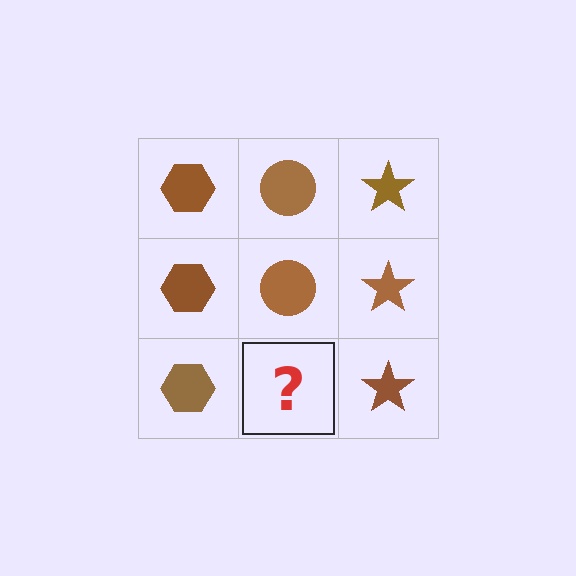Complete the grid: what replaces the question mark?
The question mark should be replaced with a brown circle.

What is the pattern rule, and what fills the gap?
The rule is that each column has a consistent shape. The gap should be filled with a brown circle.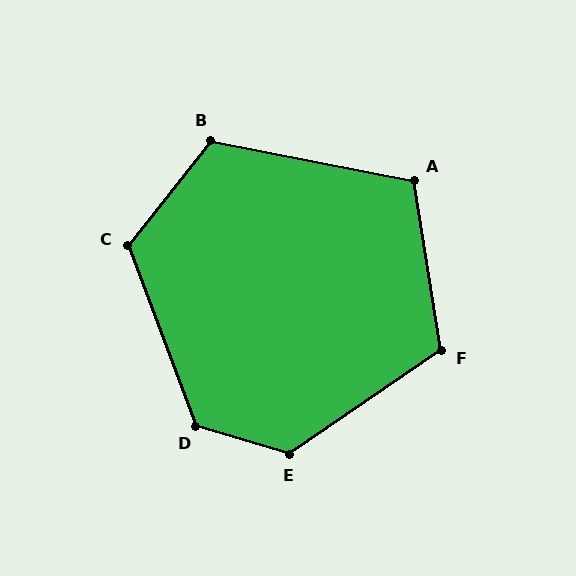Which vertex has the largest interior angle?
E, at approximately 129 degrees.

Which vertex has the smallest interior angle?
A, at approximately 110 degrees.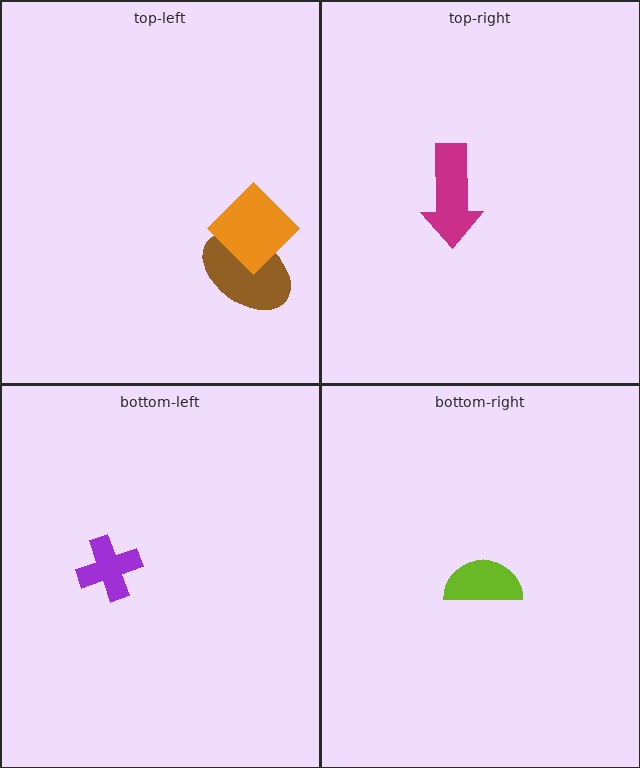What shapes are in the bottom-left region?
The purple cross.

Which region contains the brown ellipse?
The top-left region.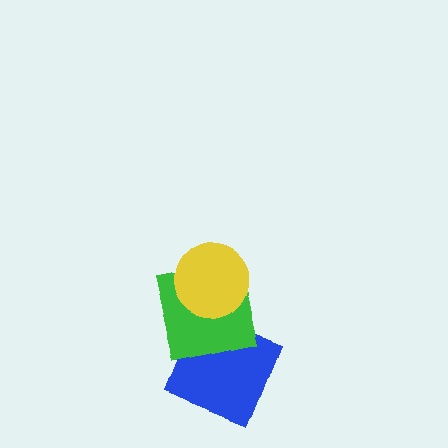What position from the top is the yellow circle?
The yellow circle is 1st from the top.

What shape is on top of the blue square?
The green square is on top of the blue square.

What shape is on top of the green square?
The yellow circle is on top of the green square.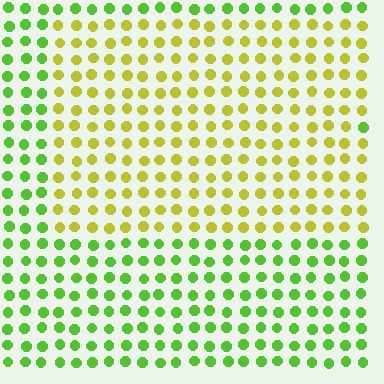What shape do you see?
I see a rectangle.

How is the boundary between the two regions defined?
The boundary is defined purely by a slight shift in hue (about 44 degrees). Spacing, size, and orientation are identical on both sides.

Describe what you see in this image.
The image is filled with small lime elements in a uniform arrangement. A rectangle-shaped region is visible where the elements are tinted to a slightly different hue, forming a subtle color boundary.